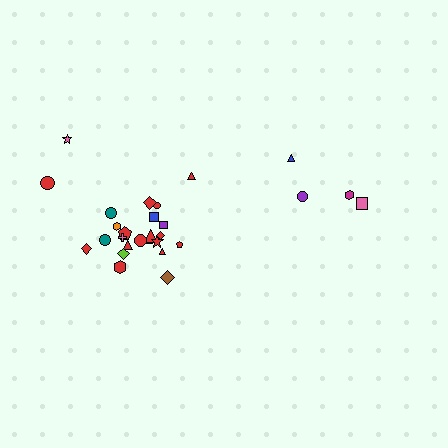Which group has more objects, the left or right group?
The left group.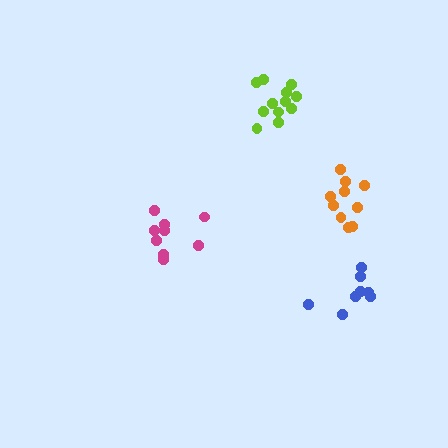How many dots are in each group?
Group 1: 12 dots, Group 2: 9 dots, Group 3: 8 dots, Group 4: 10 dots (39 total).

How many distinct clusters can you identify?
There are 4 distinct clusters.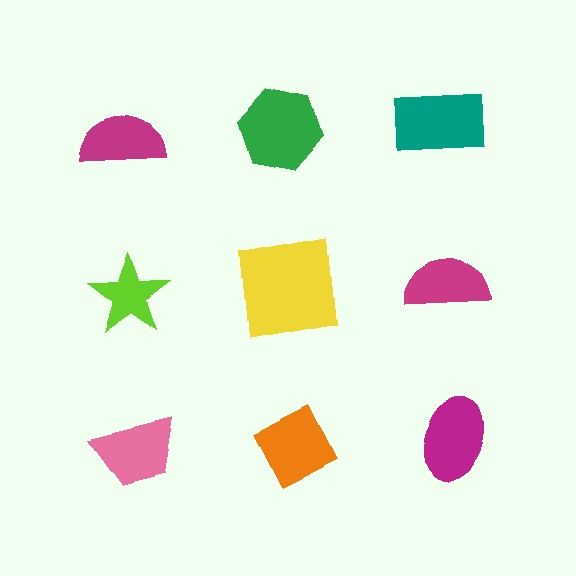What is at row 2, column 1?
A lime star.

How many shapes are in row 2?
3 shapes.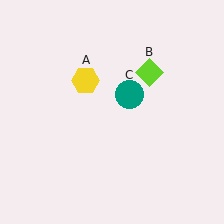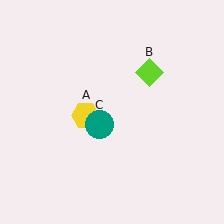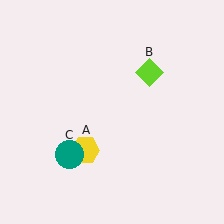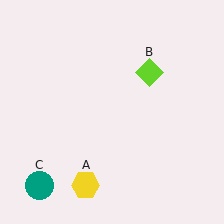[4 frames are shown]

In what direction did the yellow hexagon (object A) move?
The yellow hexagon (object A) moved down.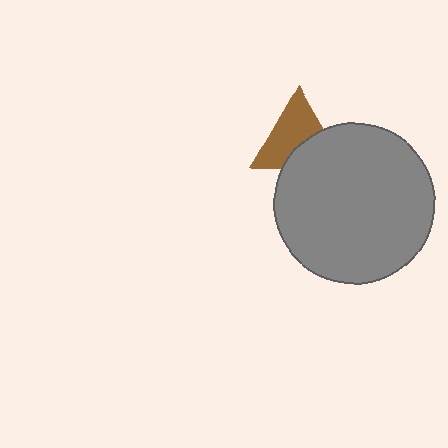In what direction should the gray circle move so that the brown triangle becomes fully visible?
The gray circle should move down. That is the shortest direction to clear the overlap and leave the brown triangle fully visible.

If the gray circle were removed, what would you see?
You would see the complete brown triangle.